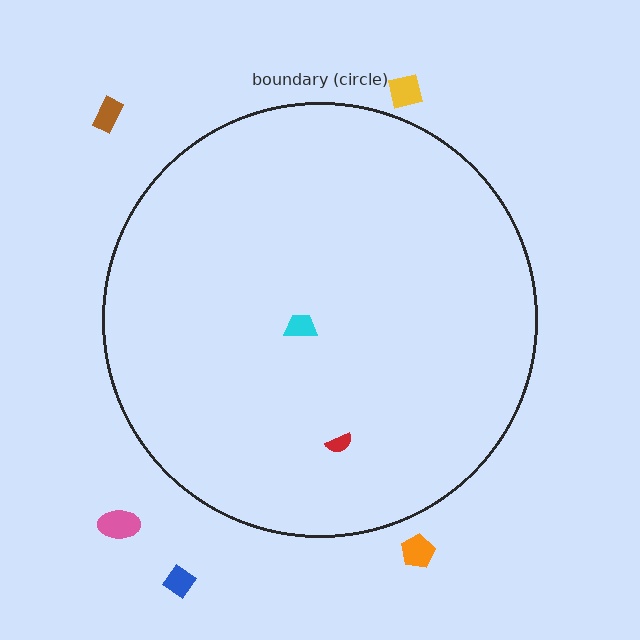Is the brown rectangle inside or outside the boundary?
Outside.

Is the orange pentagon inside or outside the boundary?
Outside.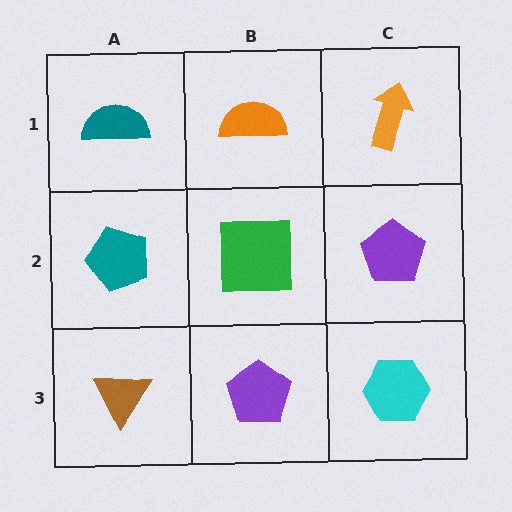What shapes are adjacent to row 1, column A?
A teal pentagon (row 2, column A), an orange semicircle (row 1, column B).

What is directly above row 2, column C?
An orange arrow.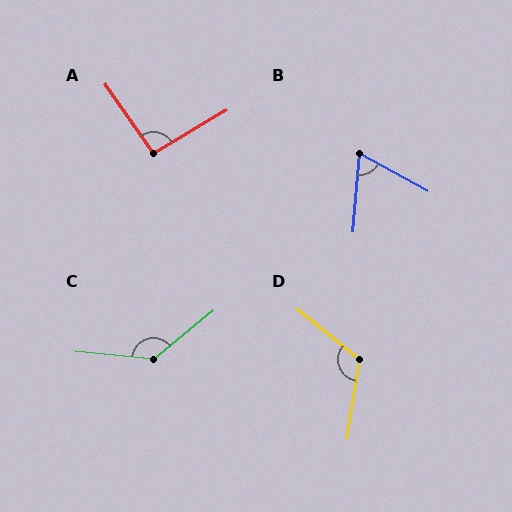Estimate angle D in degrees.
Approximately 120 degrees.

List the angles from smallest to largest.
B (66°), A (94°), D (120°), C (135°).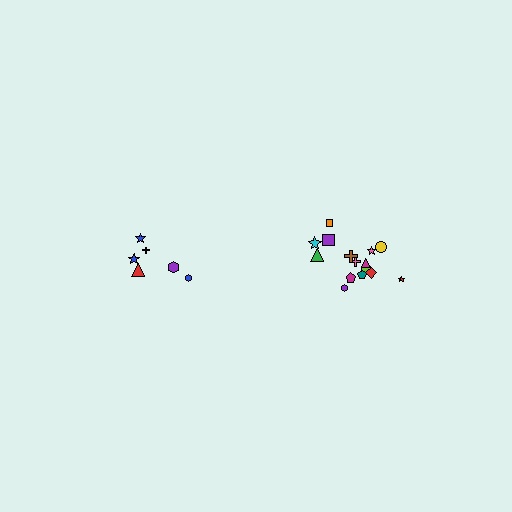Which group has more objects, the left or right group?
The right group.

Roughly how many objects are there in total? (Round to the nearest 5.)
Roughly 20 objects in total.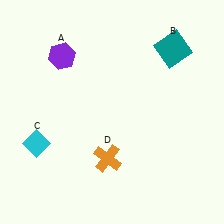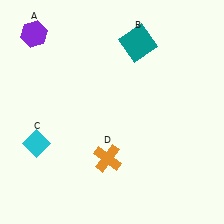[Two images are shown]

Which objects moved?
The objects that moved are: the purple hexagon (A), the teal square (B).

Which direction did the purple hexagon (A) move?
The purple hexagon (A) moved left.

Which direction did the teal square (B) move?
The teal square (B) moved left.